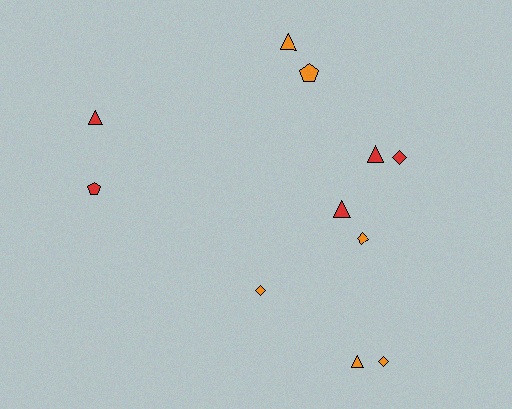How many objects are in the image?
There are 11 objects.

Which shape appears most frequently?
Triangle, with 5 objects.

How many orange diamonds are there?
There are 3 orange diamonds.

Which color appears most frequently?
Orange, with 6 objects.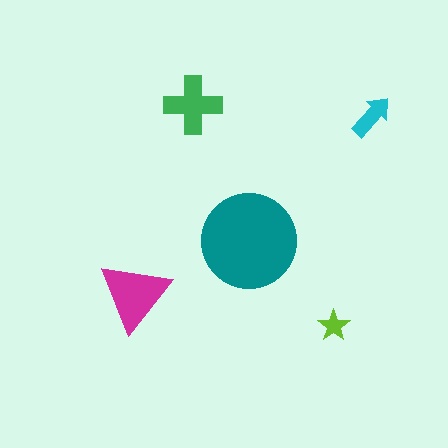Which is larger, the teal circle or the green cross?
The teal circle.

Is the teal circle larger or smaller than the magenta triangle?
Larger.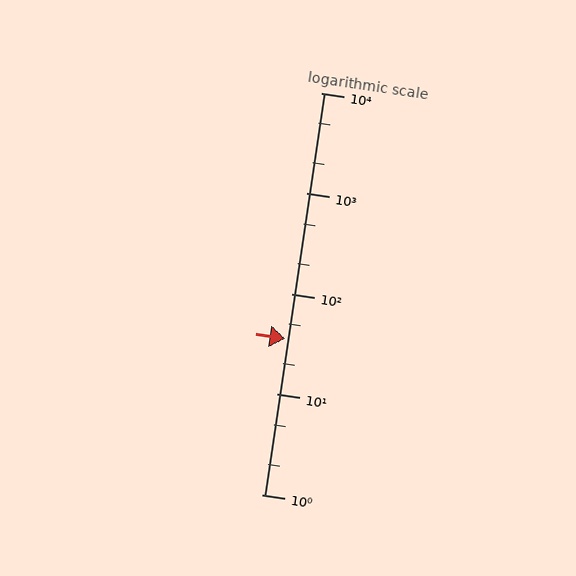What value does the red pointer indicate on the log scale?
The pointer indicates approximately 36.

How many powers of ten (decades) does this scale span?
The scale spans 4 decades, from 1 to 10000.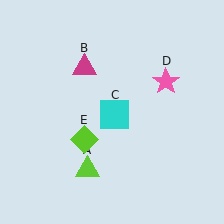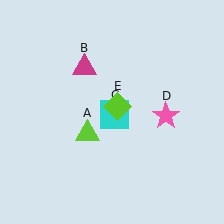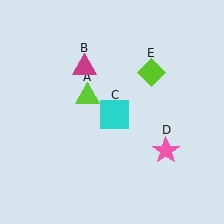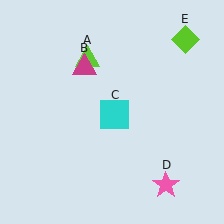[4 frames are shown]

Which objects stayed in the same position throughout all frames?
Magenta triangle (object B) and cyan square (object C) remained stationary.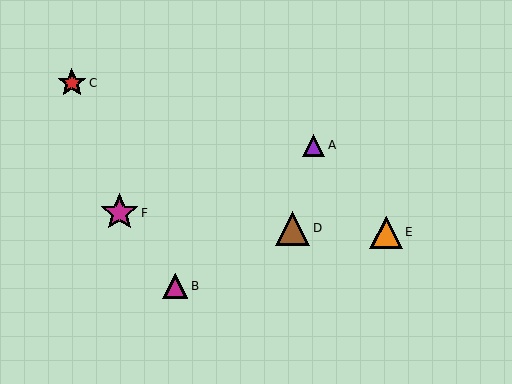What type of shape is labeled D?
Shape D is a brown triangle.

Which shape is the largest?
The magenta star (labeled F) is the largest.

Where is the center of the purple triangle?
The center of the purple triangle is at (313, 145).